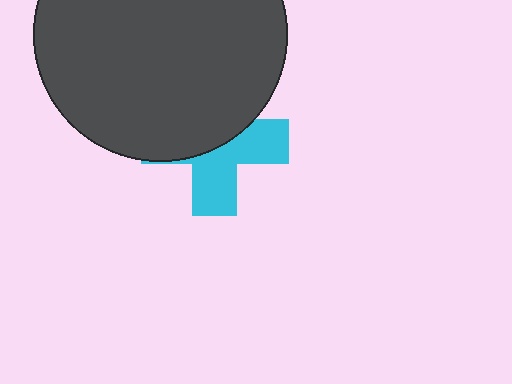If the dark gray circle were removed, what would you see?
You would see the complete cyan cross.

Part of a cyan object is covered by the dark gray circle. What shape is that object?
It is a cross.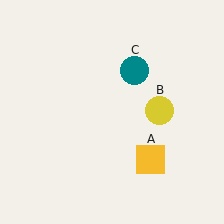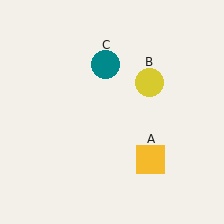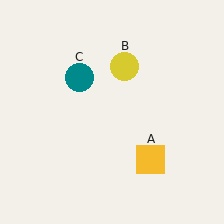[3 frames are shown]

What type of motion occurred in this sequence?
The yellow circle (object B), teal circle (object C) rotated counterclockwise around the center of the scene.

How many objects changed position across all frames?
2 objects changed position: yellow circle (object B), teal circle (object C).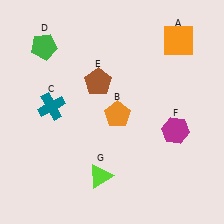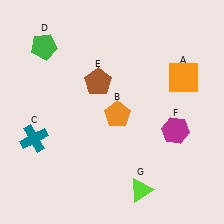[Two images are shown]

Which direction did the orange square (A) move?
The orange square (A) moved down.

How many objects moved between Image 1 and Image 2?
3 objects moved between the two images.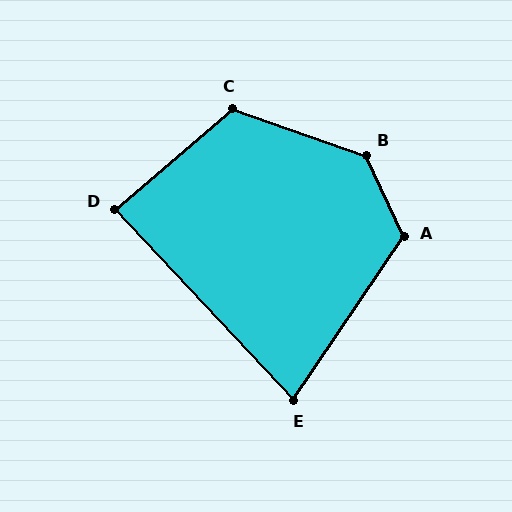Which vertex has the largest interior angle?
B, at approximately 134 degrees.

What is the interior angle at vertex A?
Approximately 121 degrees (obtuse).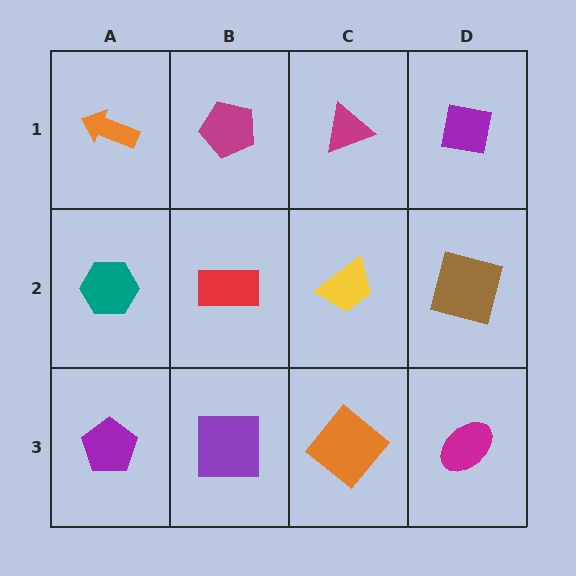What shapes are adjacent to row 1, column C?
A yellow trapezoid (row 2, column C), a magenta pentagon (row 1, column B), a purple square (row 1, column D).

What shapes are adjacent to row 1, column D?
A brown square (row 2, column D), a magenta triangle (row 1, column C).